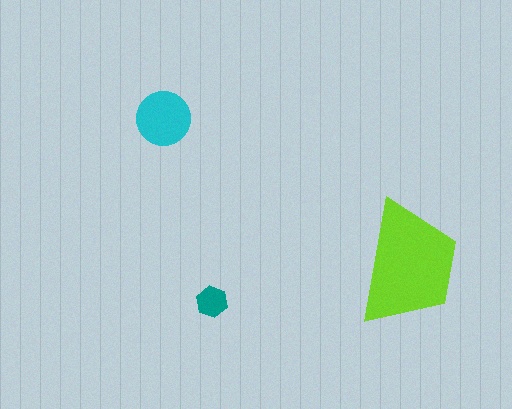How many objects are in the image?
There are 3 objects in the image.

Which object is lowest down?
The teal hexagon is bottommost.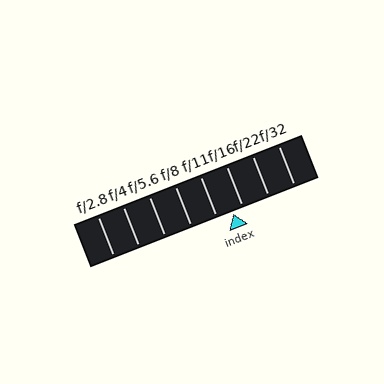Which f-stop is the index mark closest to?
The index mark is closest to f/16.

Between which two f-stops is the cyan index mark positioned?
The index mark is between f/11 and f/16.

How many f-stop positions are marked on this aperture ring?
There are 8 f-stop positions marked.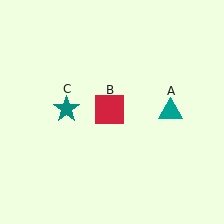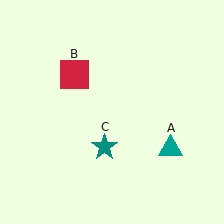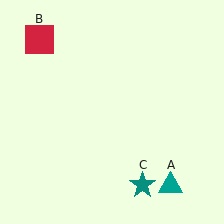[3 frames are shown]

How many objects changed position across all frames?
3 objects changed position: teal triangle (object A), red square (object B), teal star (object C).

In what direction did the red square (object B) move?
The red square (object B) moved up and to the left.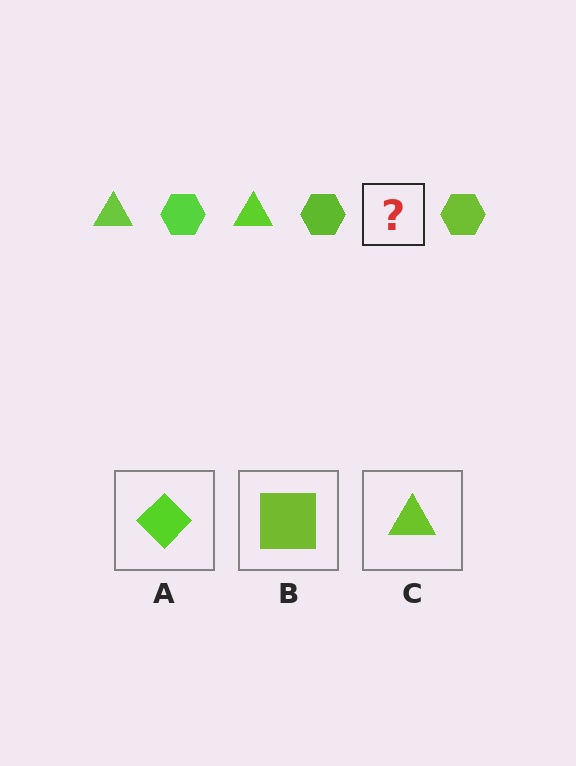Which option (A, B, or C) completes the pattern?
C.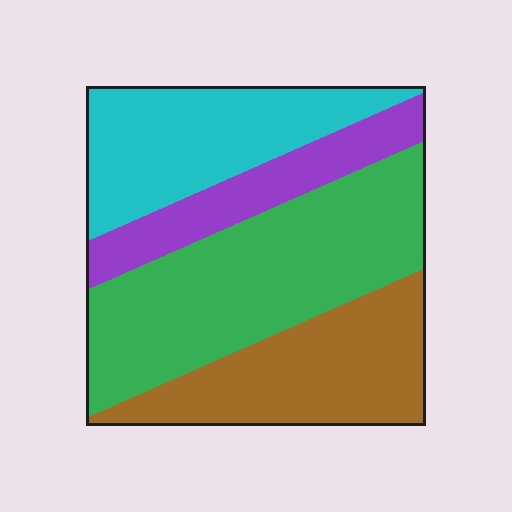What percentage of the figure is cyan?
Cyan takes up less than a quarter of the figure.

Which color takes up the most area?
Green, at roughly 40%.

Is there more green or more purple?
Green.